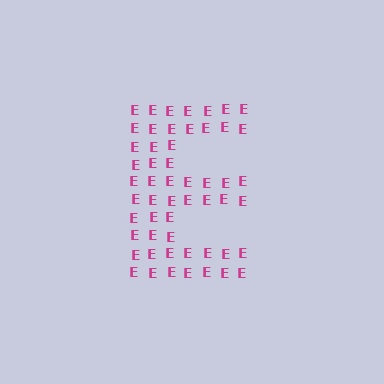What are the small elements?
The small elements are letter E's.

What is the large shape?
The large shape is the letter E.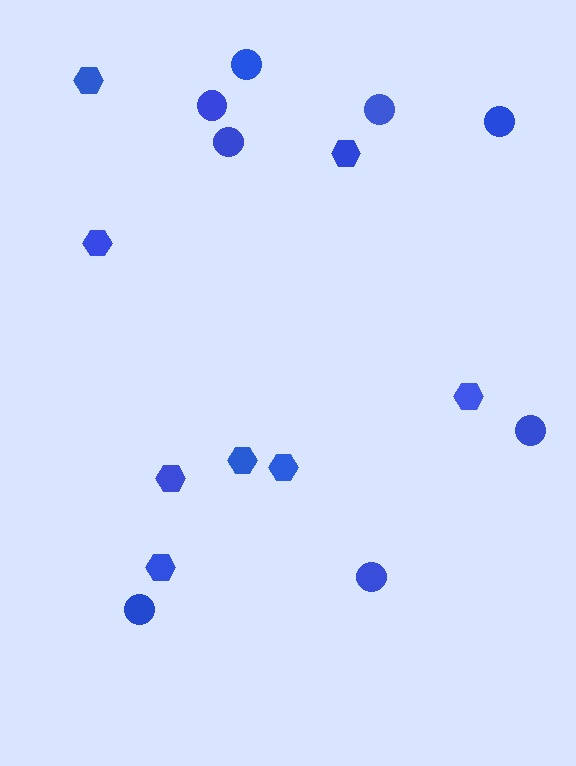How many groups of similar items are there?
There are 2 groups: one group of hexagons (8) and one group of circles (8).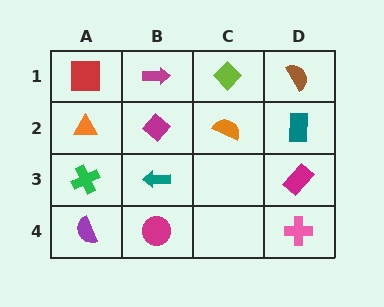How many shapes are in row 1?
4 shapes.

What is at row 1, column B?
A magenta arrow.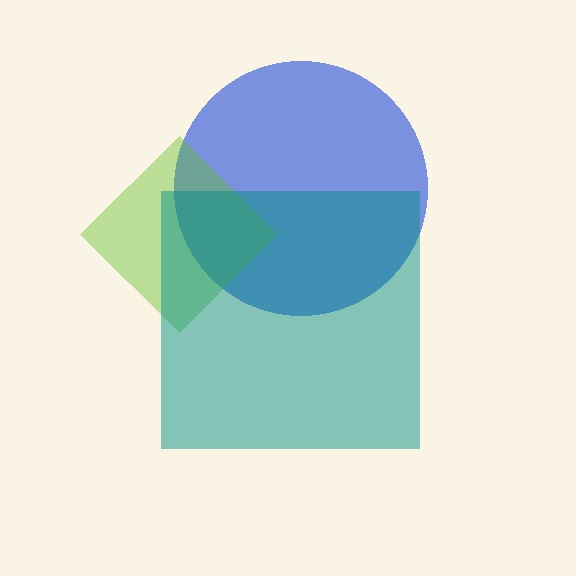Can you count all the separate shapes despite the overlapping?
Yes, there are 3 separate shapes.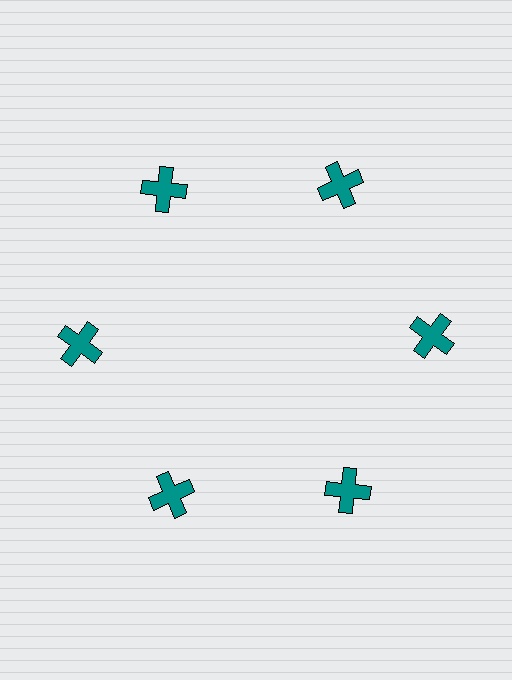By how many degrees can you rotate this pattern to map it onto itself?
The pattern maps onto itself every 60 degrees of rotation.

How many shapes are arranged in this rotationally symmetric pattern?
There are 6 shapes, arranged in 6 groups of 1.